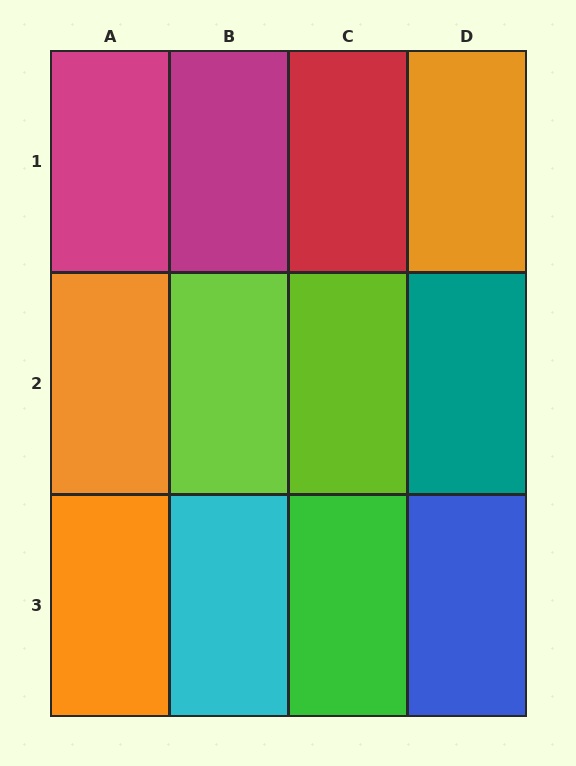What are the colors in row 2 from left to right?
Orange, lime, lime, teal.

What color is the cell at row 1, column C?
Red.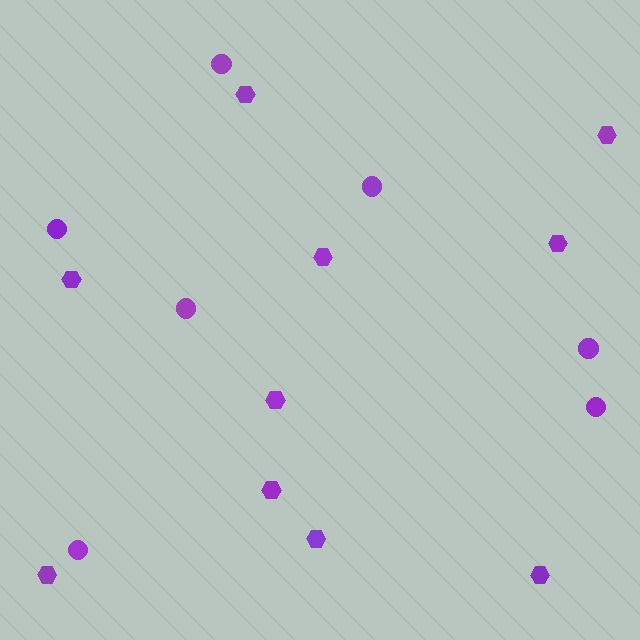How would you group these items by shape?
There are 2 groups: one group of hexagons (10) and one group of circles (7).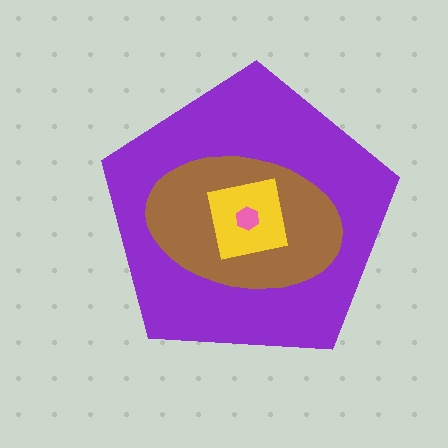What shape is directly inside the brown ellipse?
The yellow square.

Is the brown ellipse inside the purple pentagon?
Yes.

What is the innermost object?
The pink hexagon.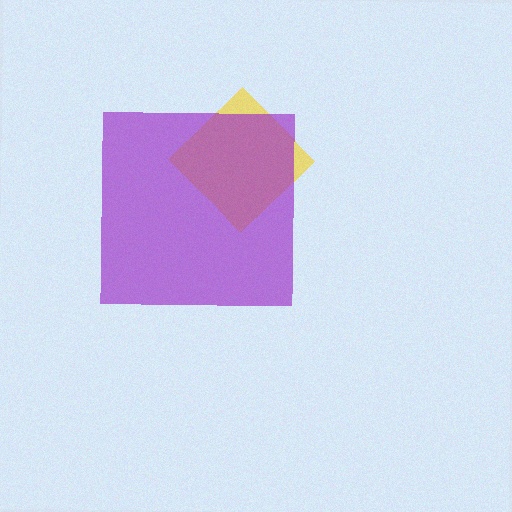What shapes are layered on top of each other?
The layered shapes are: a yellow diamond, a purple square.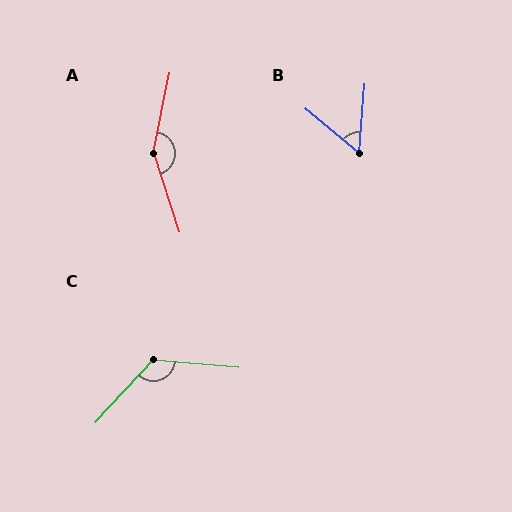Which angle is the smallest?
B, at approximately 55 degrees.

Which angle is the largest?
A, at approximately 151 degrees.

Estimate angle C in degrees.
Approximately 128 degrees.